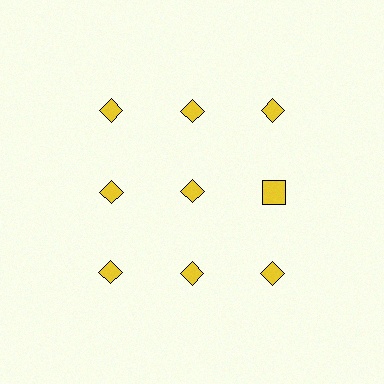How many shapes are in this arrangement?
There are 9 shapes arranged in a grid pattern.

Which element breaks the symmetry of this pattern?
The yellow square in the second row, center column breaks the symmetry. All other shapes are yellow diamonds.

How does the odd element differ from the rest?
It has a different shape: square instead of diamond.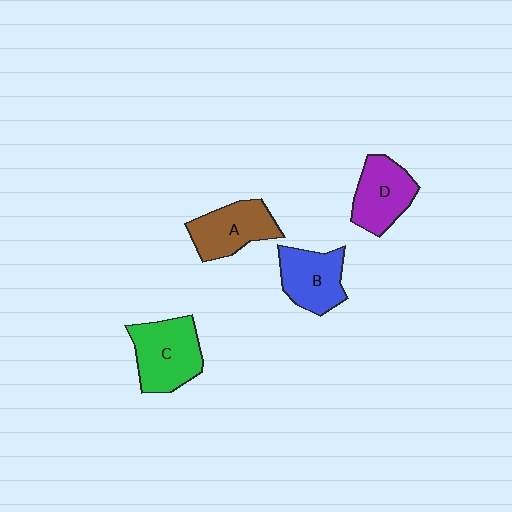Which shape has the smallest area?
Shape B (blue).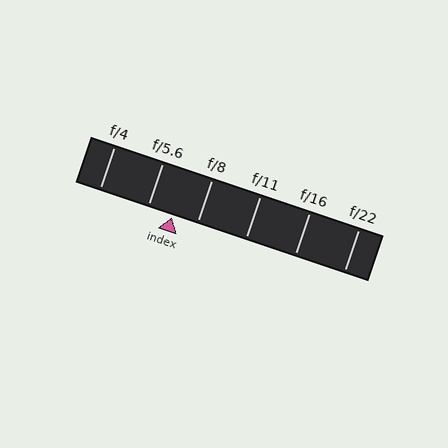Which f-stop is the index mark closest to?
The index mark is closest to f/8.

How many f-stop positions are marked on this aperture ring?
There are 6 f-stop positions marked.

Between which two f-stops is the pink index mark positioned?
The index mark is between f/5.6 and f/8.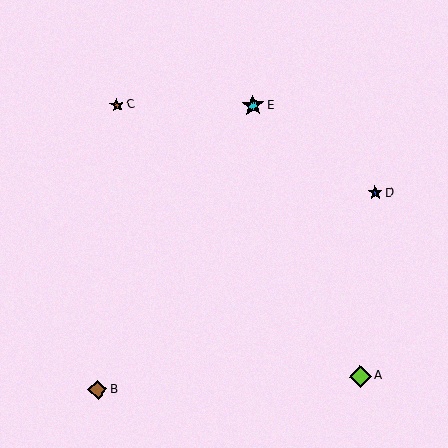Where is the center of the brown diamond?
The center of the brown diamond is at (97, 390).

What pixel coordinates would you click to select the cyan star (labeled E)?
Click at (253, 106) to select the cyan star E.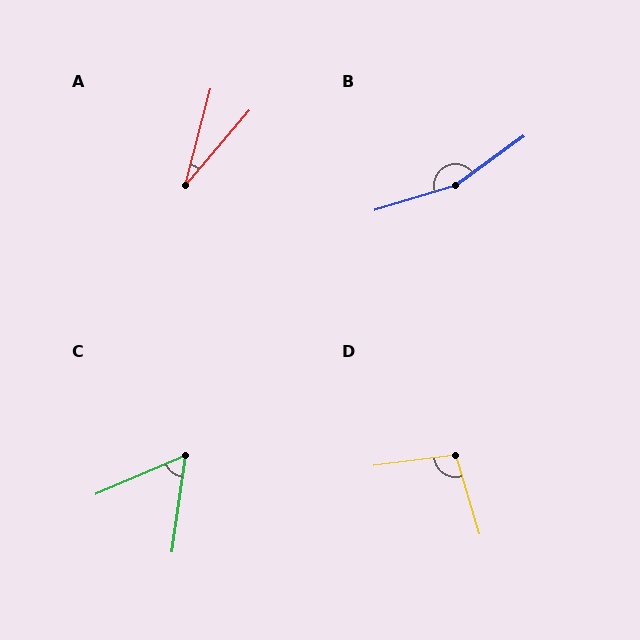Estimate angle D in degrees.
Approximately 100 degrees.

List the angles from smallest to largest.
A (25°), C (58°), D (100°), B (161°).